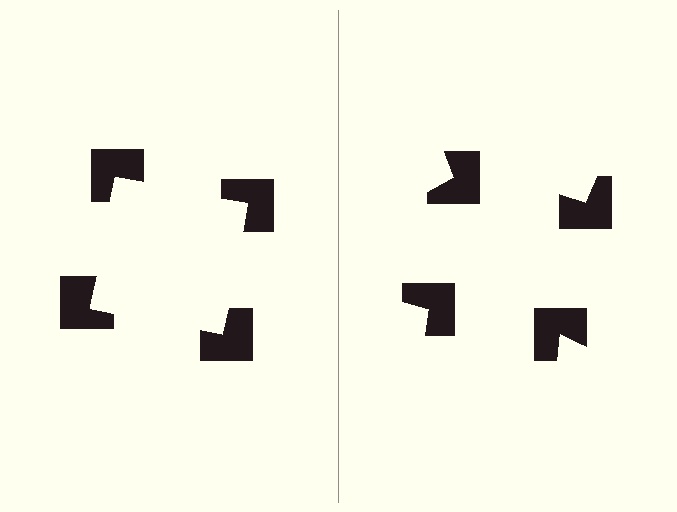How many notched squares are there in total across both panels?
8 — 4 on each side.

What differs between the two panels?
The notched squares are positioned identically on both sides; only the wedge orientations differ. On the left they align to a square; on the right they are misaligned.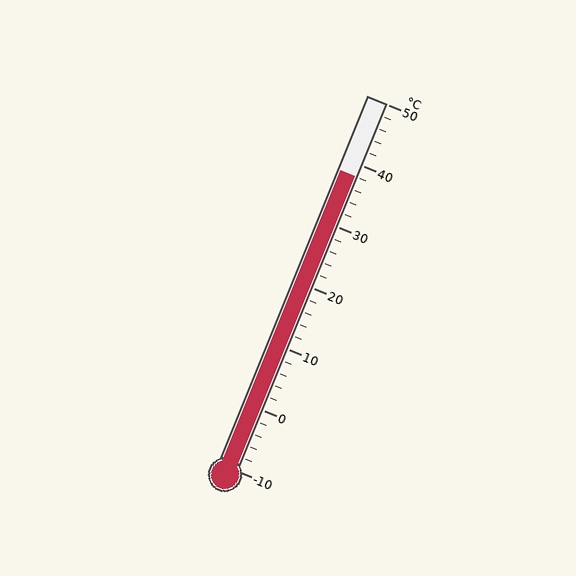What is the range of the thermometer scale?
The thermometer scale ranges from -10°C to 50°C.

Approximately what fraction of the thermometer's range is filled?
The thermometer is filled to approximately 80% of its range.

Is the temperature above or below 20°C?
The temperature is above 20°C.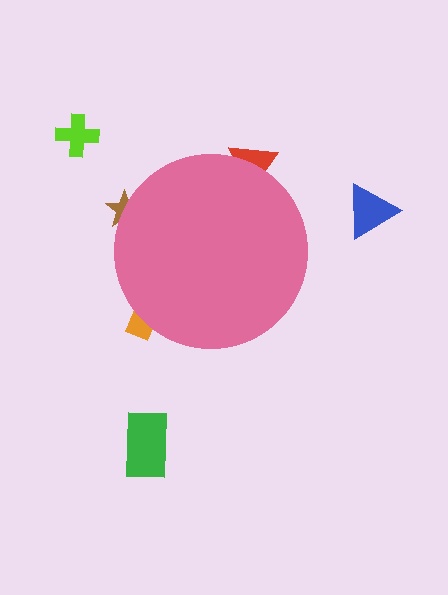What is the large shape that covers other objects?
A pink circle.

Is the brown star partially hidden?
Yes, the brown star is partially hidden behind the pink circle.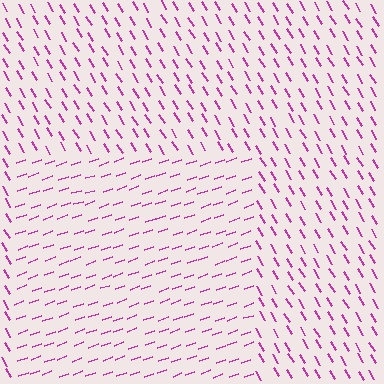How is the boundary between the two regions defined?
The boundary is defined purely by a change in line orientation (approximately 78 degrees difference). All lines are the same color and thickness.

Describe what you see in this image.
The image is filled with small magenta line segments. A rectangle region in the image has lines oriented differently from the surrounding lines, creating a visible texture boundary.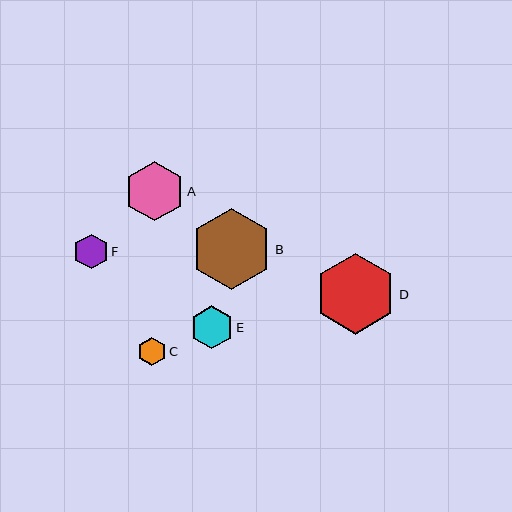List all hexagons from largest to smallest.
From largest to smallest: D, B, A, E, F, C.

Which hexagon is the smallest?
Hexagon C is the smallest with a size of approximately 29 pixels.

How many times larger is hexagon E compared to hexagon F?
Hexagon E is approximately 1.2 times the size of hexagon F.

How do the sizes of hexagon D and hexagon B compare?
Hexagon D and hexagon B are approximately the same size.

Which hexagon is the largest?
Hexagon D is the largest with a size of approximately 81 pixels.